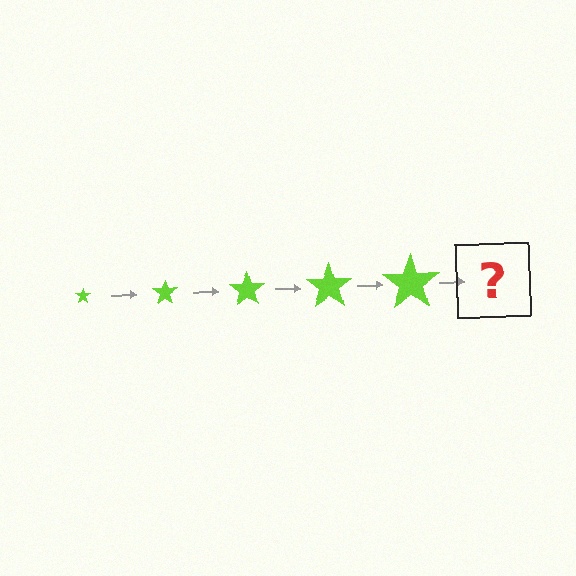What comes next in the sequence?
The next element should be a lime star, larger than the previous one.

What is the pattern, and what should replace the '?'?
The pattern is that the star gets progressively larger each step. The '?' should be a lime star, larger than the previous one.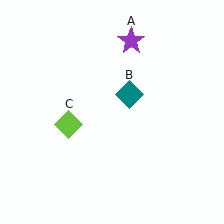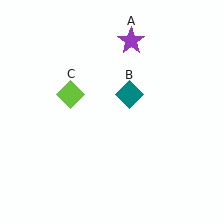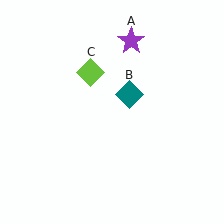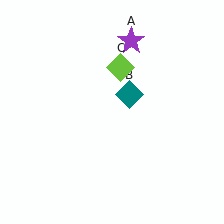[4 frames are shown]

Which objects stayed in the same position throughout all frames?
Purple star (object A) and teal diamond (object B) remained stationary.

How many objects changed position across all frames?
1 object changed position: lime diamond (object C).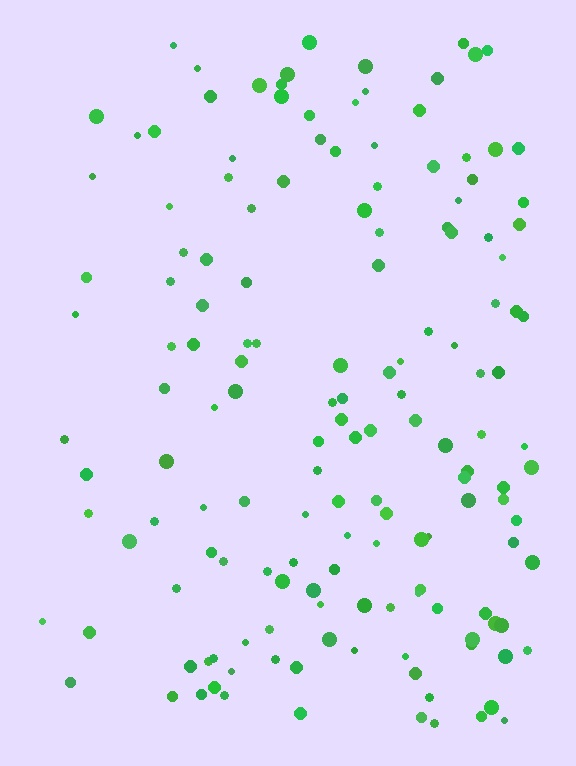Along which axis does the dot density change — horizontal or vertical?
Horizontal.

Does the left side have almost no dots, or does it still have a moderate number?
Still a moderate number, just noticeably fewer than the right.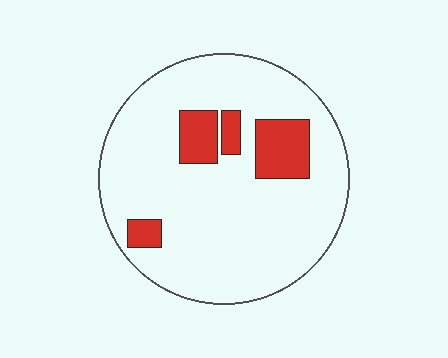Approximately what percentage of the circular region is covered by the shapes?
Approximately 15%.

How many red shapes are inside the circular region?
4.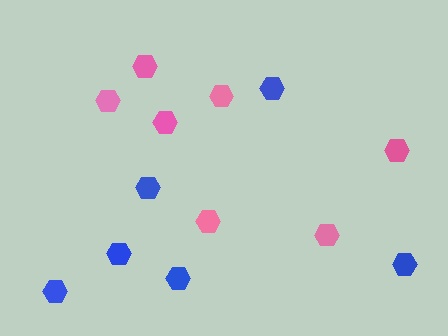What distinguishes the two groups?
There are 2 groups: one group of pink hexagons (7) and one group of blue hexagons (6).